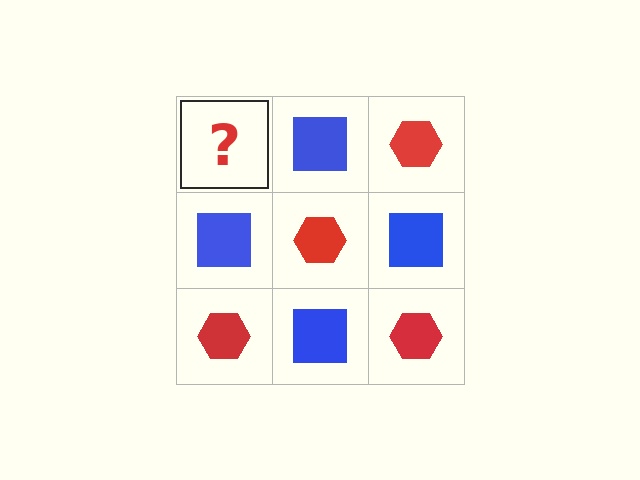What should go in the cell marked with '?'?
The missing cell should contain a red hexagon.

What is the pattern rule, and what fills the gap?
The rule is that it alternates red hexagon and blue square in a checkerboard pattern. The gap should be filled with a red hexagon.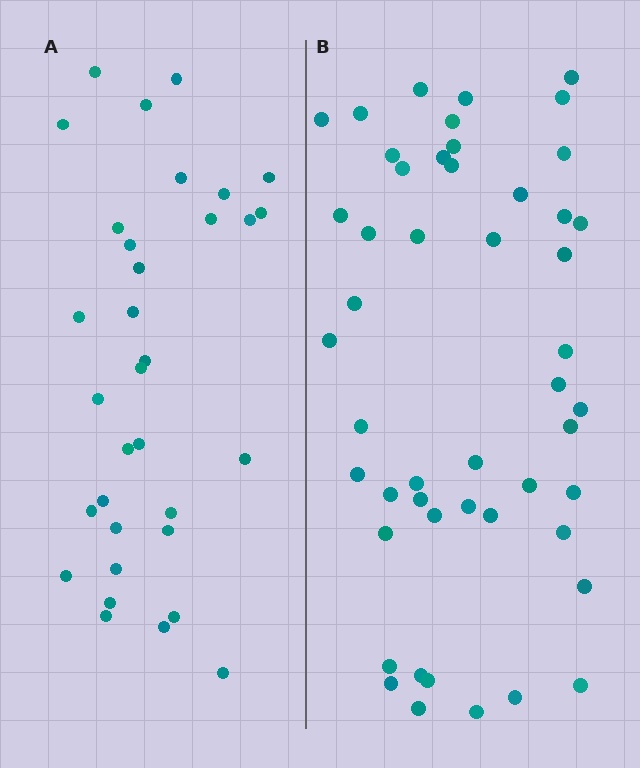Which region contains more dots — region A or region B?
Region B (the right region) has more dots.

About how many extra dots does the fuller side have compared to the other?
Region B has approximately 15 more dots than region A.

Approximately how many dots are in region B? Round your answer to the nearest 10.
About 50 dots. (The exact count is 49, which rounds to 50.)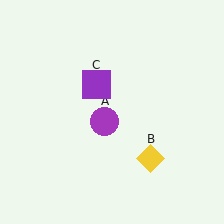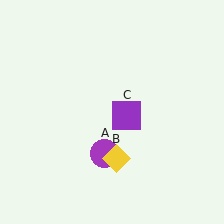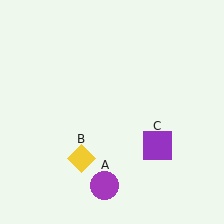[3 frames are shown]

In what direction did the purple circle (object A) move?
The purple circle (object A) moved down.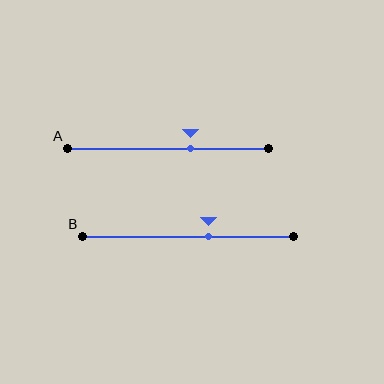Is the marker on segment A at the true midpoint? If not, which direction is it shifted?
No, the marker on segment A is shifted to the right by about 11% of the segment length.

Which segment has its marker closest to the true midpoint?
Segment B has its marker closest to the true midpoint.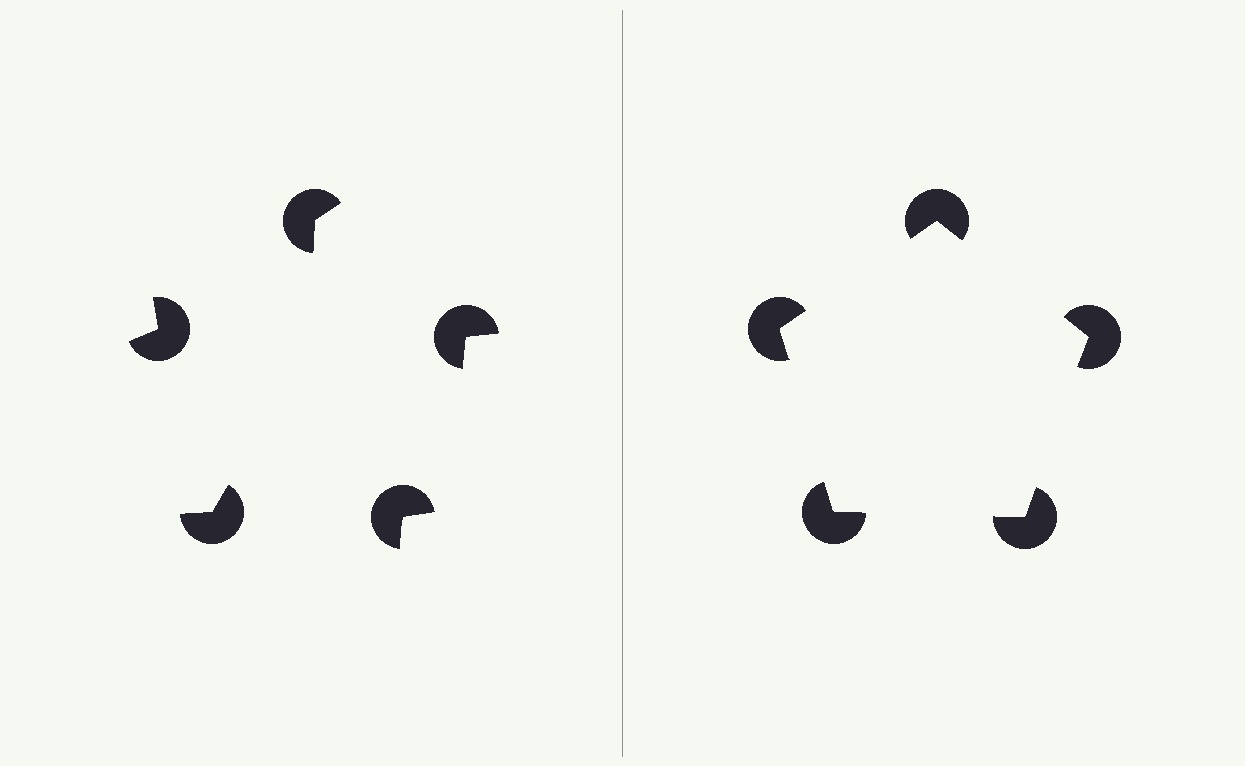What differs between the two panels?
The pac-man discs are positioned identically on both sides; only the wedge orientations differ. On the right they align to a pentagon; on the left they are misaligned.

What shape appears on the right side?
An illusory pentagon.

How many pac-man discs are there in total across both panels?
10 — 5 on each side.